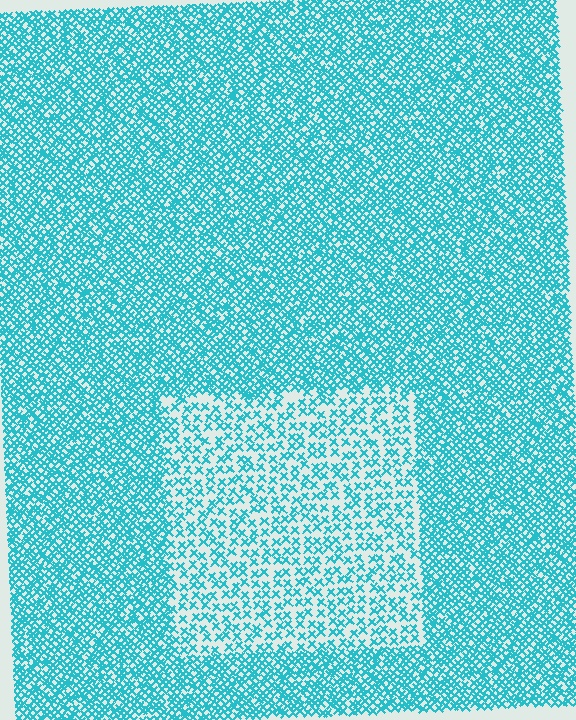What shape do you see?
I see a rectangle.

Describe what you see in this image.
The image contains small cyan elements arranged at two different densities. A rectangle-shaped region is visible where the elements are less densely packed than the surrounding area.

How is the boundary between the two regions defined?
The boundary is defined by a change in element density (approximately 2.1x ratio). All elements are the same color, size, and shape.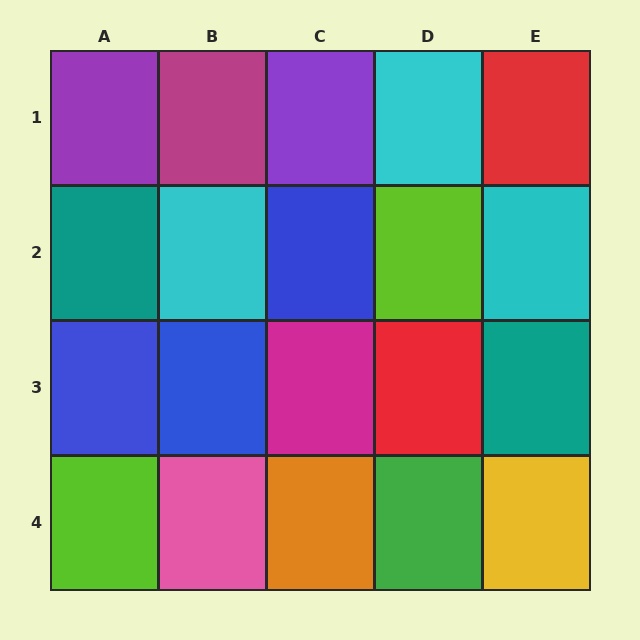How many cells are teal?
2 cells are teal.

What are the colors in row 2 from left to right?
Teal, cyan, blue, lime, cyan.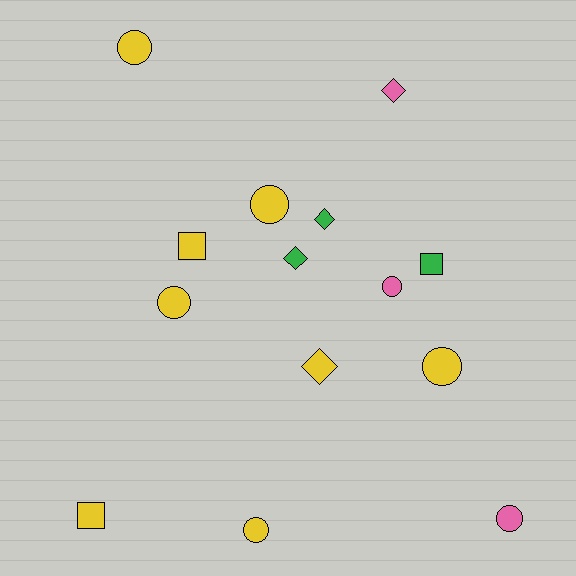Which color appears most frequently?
Yellow, with 8 objects.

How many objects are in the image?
There are 14 objects.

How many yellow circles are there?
There are 5 yellow circles.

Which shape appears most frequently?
Circle, with 7 objects.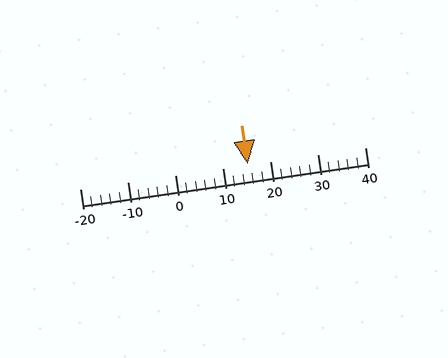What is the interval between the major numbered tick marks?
The major tick marks are spaced 10 units apart.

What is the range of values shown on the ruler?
The ruler shows values from -20 to 40.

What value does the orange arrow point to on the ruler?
The orange arrow points to approximately 15.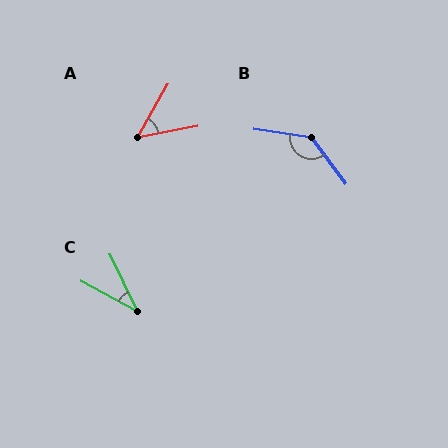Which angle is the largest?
B, at approximately 135 degrees.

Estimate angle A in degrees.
Approximately 49 degrees.